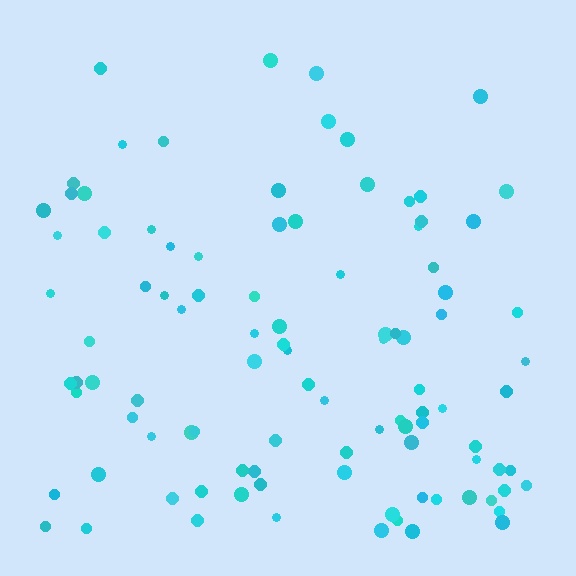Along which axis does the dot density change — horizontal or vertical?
Vertical.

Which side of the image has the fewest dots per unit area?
The top.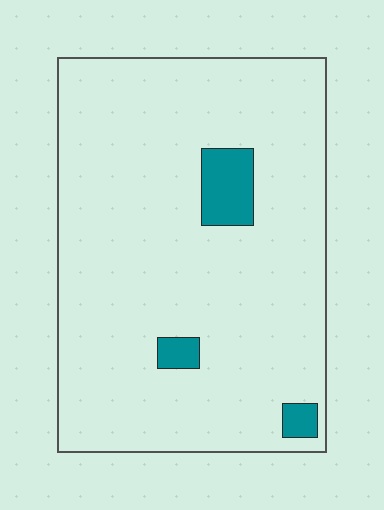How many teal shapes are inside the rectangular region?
3.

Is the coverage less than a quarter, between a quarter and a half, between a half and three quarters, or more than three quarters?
Less than a quarter.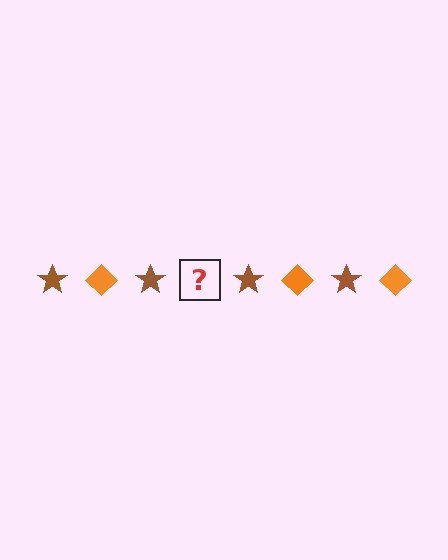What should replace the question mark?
The question mark should be replaced with an orange diamond.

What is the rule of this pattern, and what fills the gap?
The rule is that the pattern alternates between brown star and orange diamond. The gap should be filled with an orange diamond.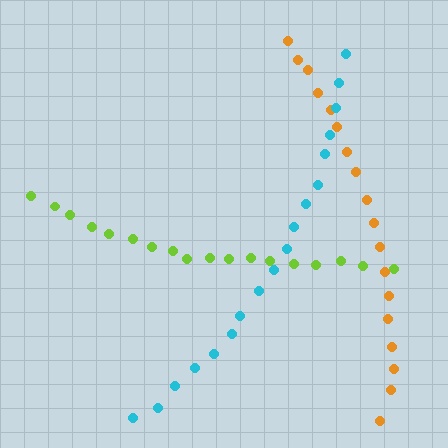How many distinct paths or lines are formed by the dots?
There are 3 distinct paths.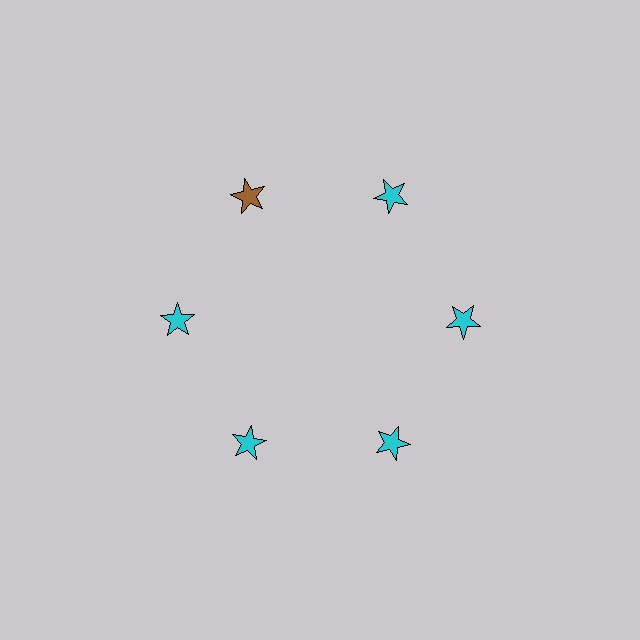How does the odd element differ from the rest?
It has a different color: brown instead of cyan.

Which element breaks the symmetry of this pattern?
The brown star at roughly the 11 o'clock position breaks the symmetry. All other shapes are cyan stars.